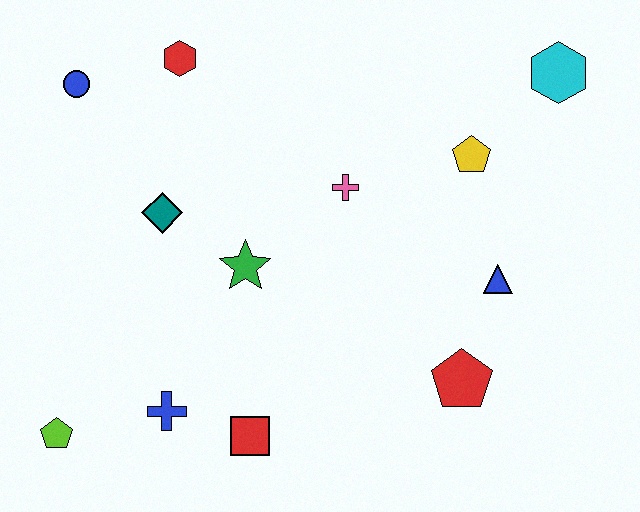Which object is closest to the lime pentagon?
The blue cross is closest to the lime pentagon.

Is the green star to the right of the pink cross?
No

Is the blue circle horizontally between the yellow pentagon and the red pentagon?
No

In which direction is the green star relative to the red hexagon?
The green star is below the red hexagon.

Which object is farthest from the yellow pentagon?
The lime pentagon is farthest from the yellow pentagon.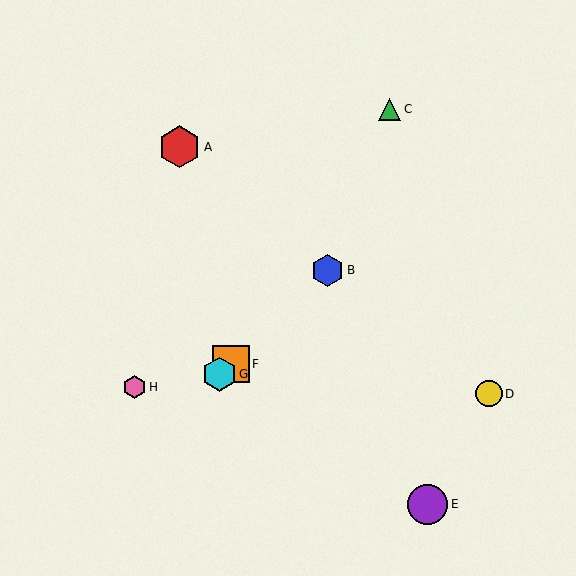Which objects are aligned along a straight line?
Objects B, F, G are aligned along a straight line.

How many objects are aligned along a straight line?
3 objects (B, F, G) are aligned along a straight line.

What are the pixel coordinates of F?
Object F is at (231, 364).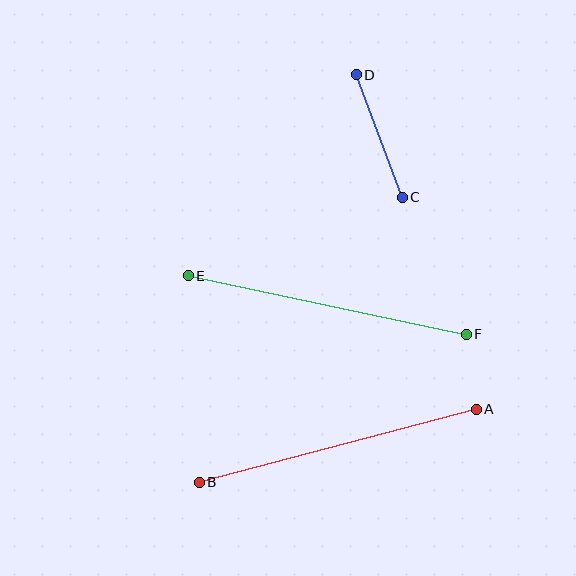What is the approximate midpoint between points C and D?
The midpoint is at approximately (379, 136) pixels.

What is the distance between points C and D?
The distance is approximately 131 pixels.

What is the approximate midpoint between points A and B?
The midpoint is at approximately (338, 446) pixels.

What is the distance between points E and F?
The distance is approximately 284 pixels.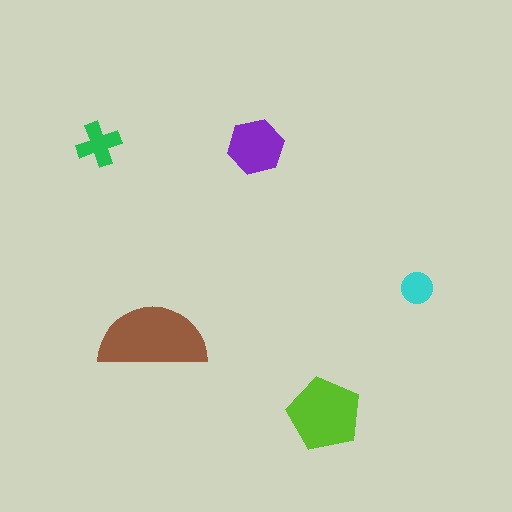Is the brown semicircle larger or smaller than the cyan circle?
Larger.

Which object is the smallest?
The cyan circle.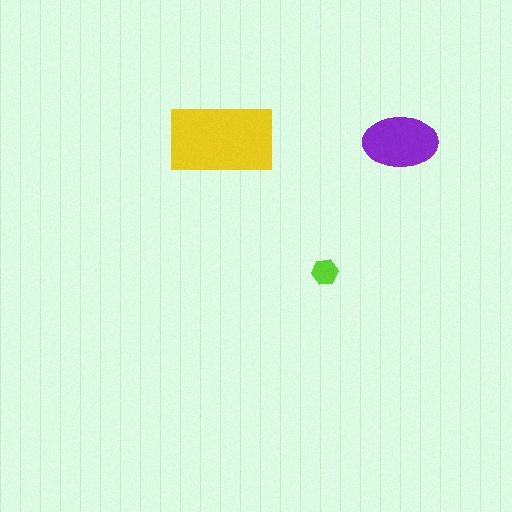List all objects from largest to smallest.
The yellow rectangle, the purple ellipse, the lime hexagon.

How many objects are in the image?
There are 3 objects in the image.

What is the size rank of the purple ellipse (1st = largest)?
2nd.